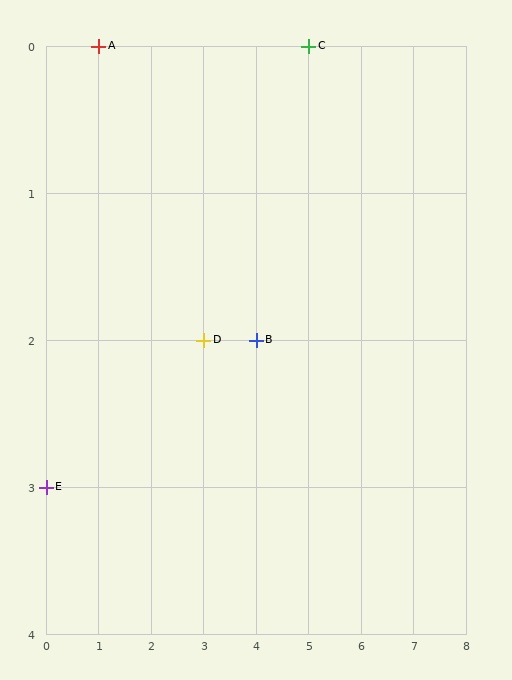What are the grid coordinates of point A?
Point A is at grid coordinates (1, 0).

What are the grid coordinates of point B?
Point B is at grid coordinates (4, 2).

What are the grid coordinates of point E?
Point E is at grid coordinates (0, 3).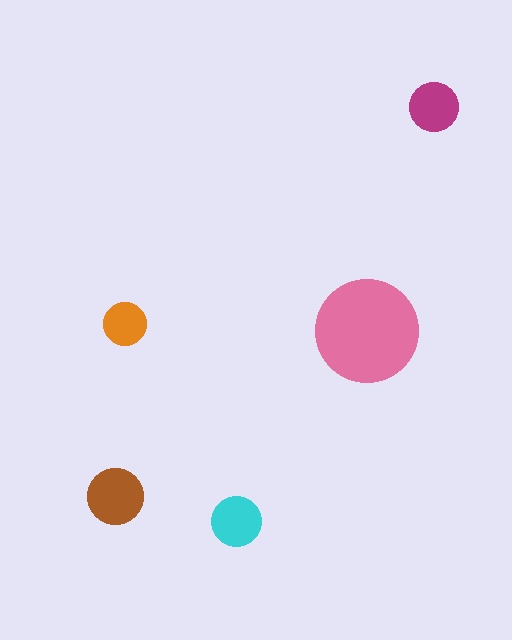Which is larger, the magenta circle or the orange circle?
The magenta one.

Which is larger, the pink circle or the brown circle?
The pink one.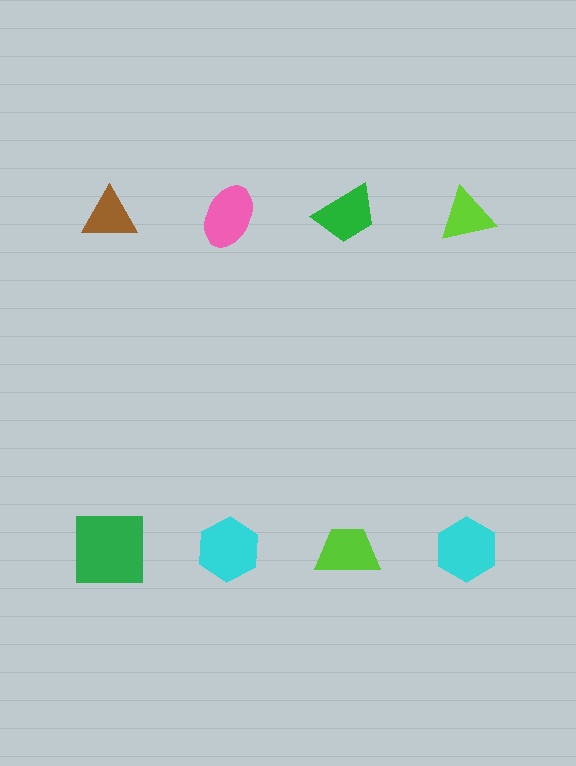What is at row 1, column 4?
A lime triangle.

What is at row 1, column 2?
A pink ellipse.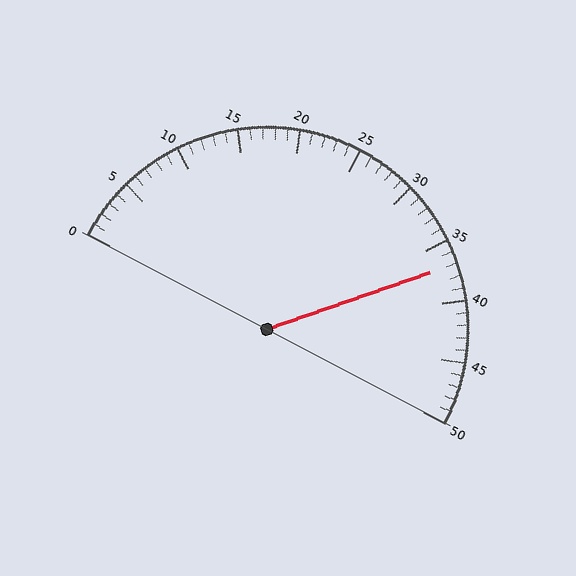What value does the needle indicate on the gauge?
The needle indicates approximately 37.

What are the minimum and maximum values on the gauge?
The gauge ranges from 0 to 50.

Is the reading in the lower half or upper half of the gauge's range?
The reading is in the upper half of the range (0 to 50).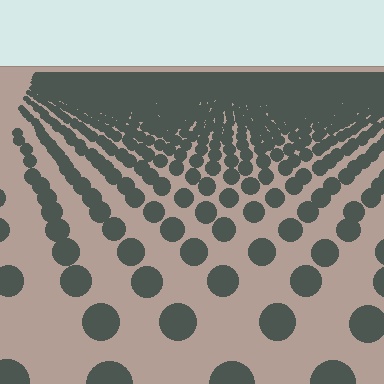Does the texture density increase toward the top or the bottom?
Density increases toward the top.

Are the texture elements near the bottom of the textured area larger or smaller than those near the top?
Larger. Near the bottom, elements are closer to the viewer and appear at a bigger on-screen size.